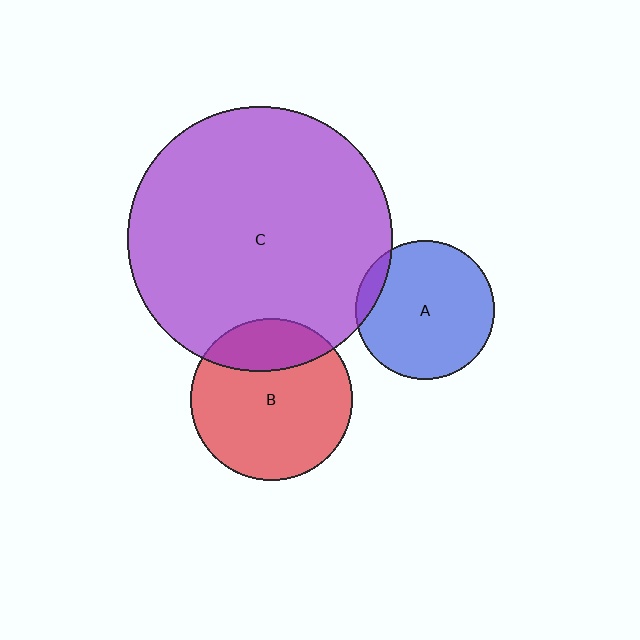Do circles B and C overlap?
Yes.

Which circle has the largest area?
Circle C (purple).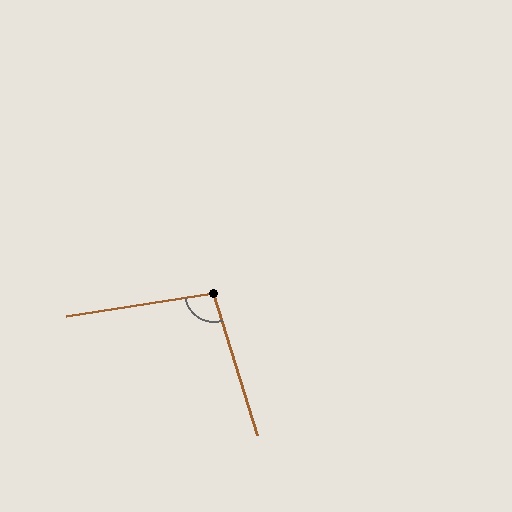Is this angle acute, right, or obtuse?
It is obtuse.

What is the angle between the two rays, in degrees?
Approximately 98 degrees.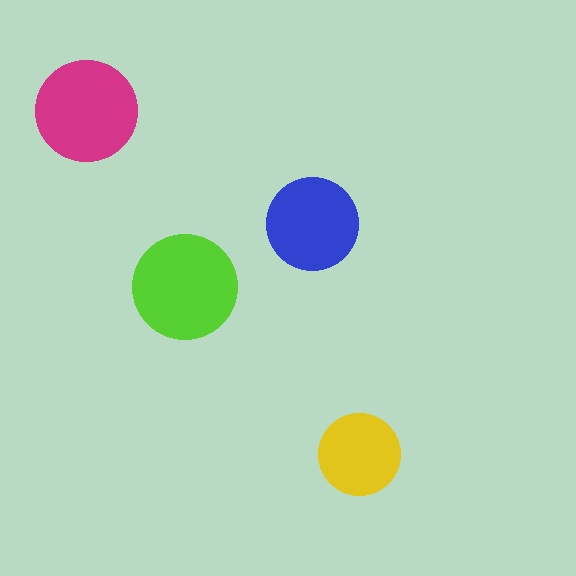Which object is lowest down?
The yellow circle is bottommost.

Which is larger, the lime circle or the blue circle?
The lime one.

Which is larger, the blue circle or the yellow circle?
The blue one.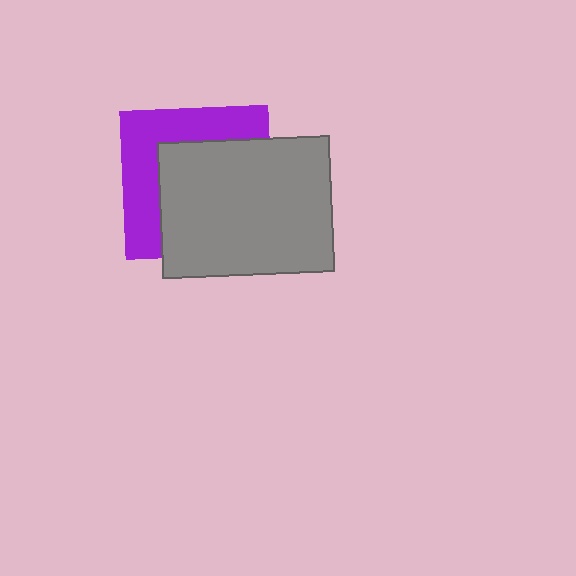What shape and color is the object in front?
The object in front is a gray rectangle.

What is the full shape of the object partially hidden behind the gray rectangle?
The partially hidden object is a purple square.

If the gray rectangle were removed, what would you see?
You would see the complete purple square.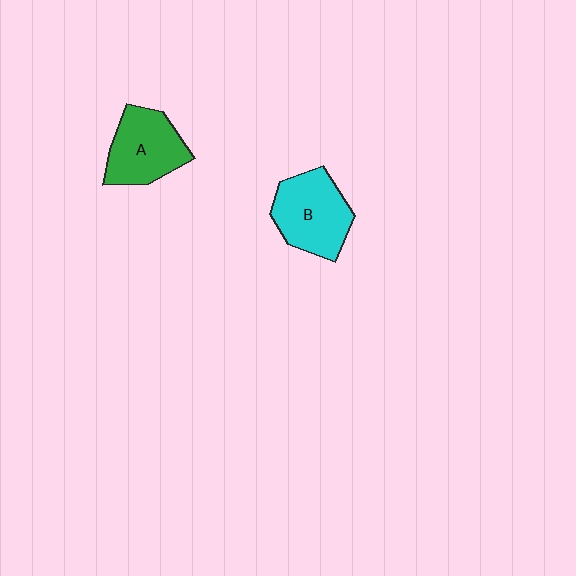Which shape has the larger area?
Shape B (cyan).